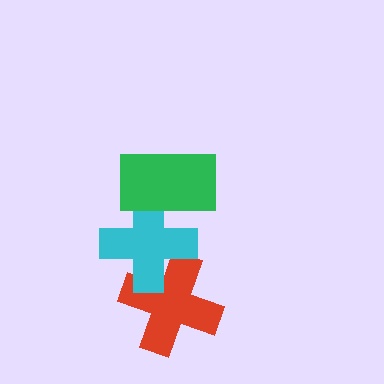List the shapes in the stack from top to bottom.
From top to bottom: the green rectangle, the cyan cross, the red cross.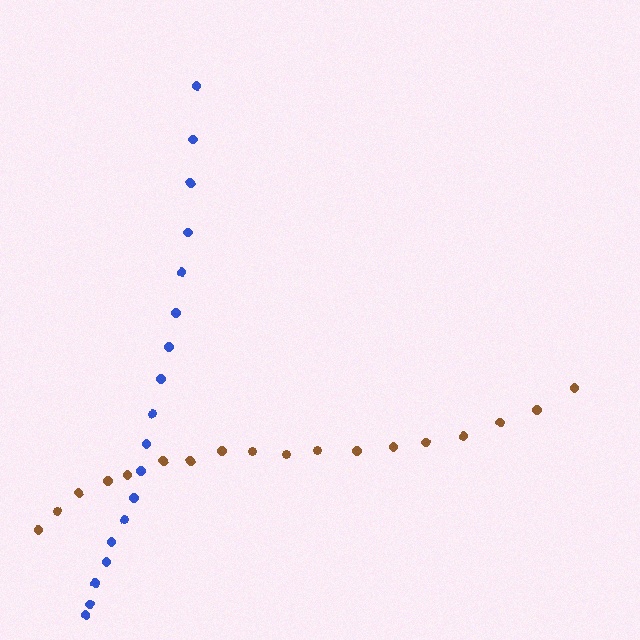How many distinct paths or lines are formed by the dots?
There are 2 distinct paths.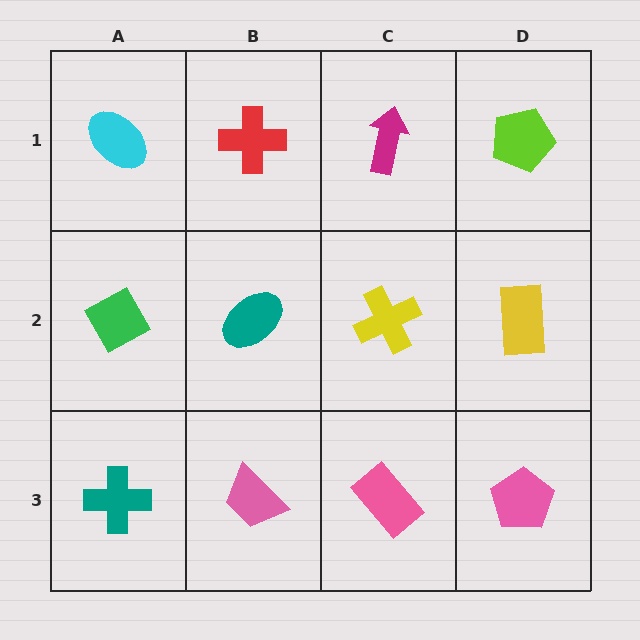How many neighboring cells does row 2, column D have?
3.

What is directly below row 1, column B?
A teal ellipse.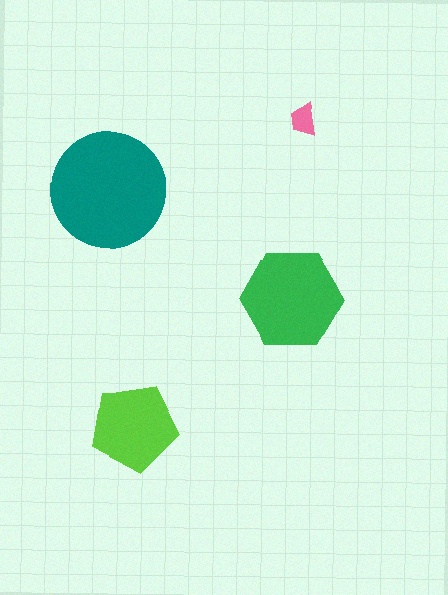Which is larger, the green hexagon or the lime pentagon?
The green hexagon.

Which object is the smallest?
The pink trapezoid.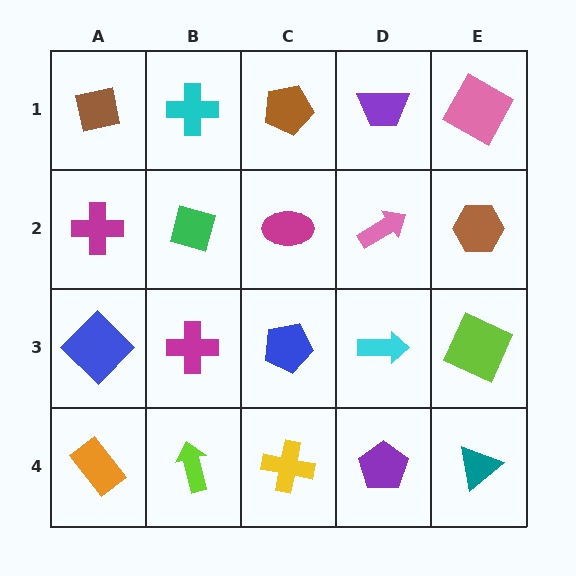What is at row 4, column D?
A purple pentagon.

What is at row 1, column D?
A purple trapezoid.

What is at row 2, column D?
A pink arrow.